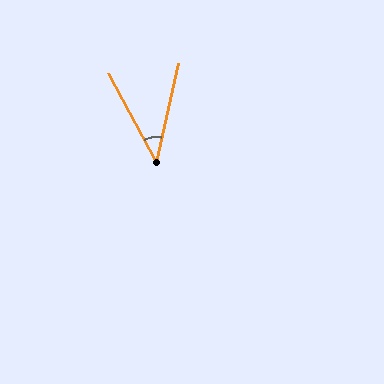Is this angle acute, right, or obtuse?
It is acute.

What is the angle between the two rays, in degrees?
Approximately 41 degrees.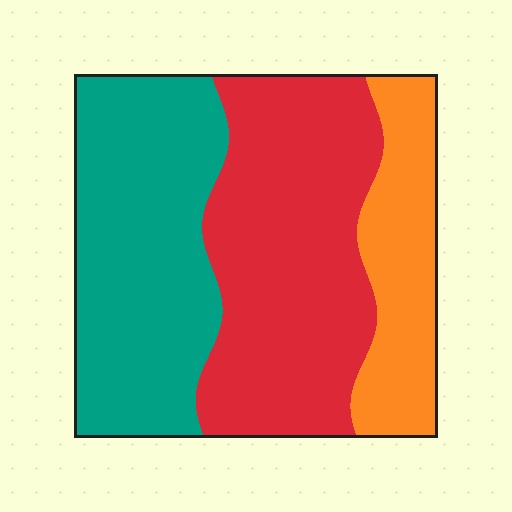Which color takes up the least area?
Orange, at roughly 20%.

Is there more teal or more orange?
Teal.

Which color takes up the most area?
Red, at roughly 45%.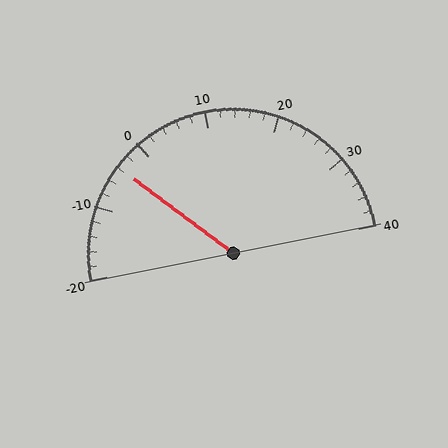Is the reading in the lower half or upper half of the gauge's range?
The reading is in the lower half of the range (-20 to 40).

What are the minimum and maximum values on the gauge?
The gauge ranges from -20 to 40.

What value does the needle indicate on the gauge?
The needle indicates approximately -4.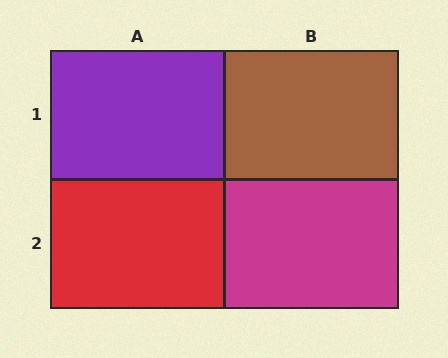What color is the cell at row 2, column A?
Red.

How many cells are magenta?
1 cell is magenta.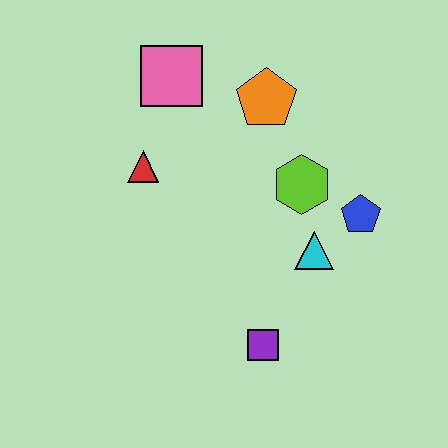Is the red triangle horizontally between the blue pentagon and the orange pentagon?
No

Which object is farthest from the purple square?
The pink square is farthest from the purple square.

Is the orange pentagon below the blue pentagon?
No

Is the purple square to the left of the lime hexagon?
Yes